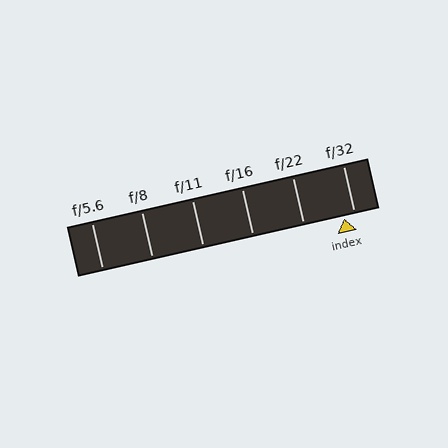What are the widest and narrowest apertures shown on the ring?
The widest aperture shown is f/5.6 and the narrowest is f/32.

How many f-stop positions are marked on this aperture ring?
There are 6 f-stop positions marked.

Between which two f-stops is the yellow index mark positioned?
The index mark is between f/22 and f/32.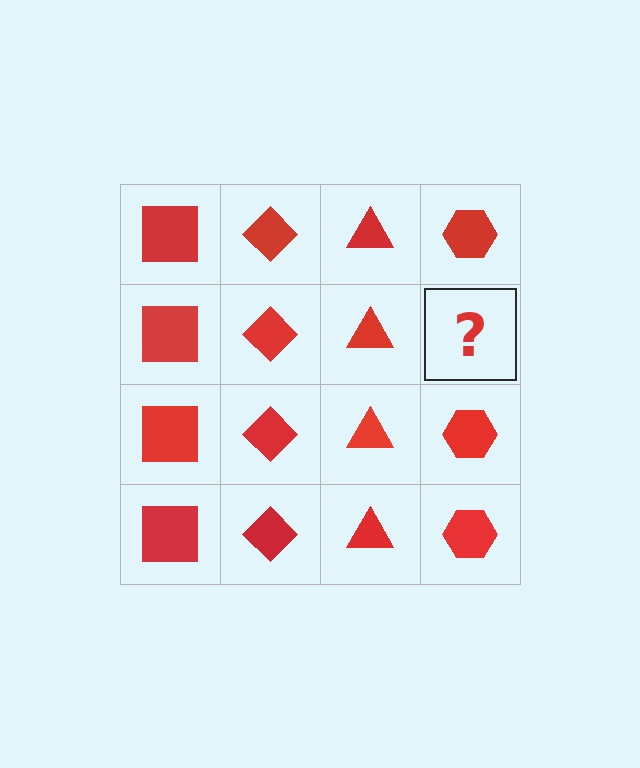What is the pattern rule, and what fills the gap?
The rule is that each column has a consistent shape. The gap should be filled with a red hexagon.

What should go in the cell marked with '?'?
The missing cell should contain a red hexagon.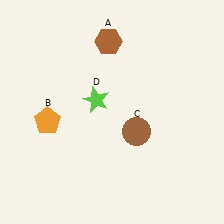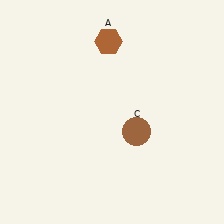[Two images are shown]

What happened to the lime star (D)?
The lime star (D) was removed in Image 2. It was in the top-left area of Image 1.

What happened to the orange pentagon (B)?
The orange pentagon (B) was removed in Image 2. It was in the bottom-left area of Image 1.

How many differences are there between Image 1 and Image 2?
There are 2 differences between the two images.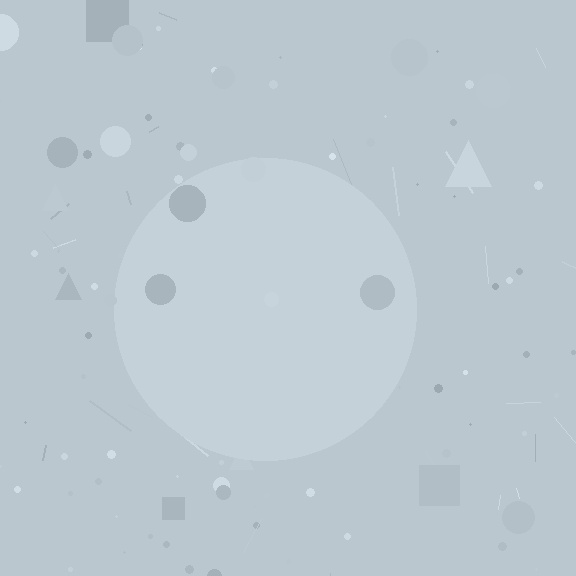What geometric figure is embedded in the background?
A circle is embedded in the background.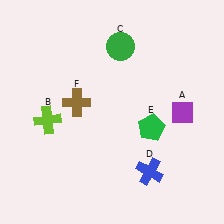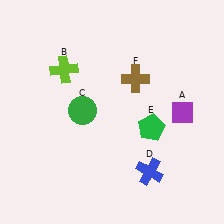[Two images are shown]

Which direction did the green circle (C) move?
The green circle (C) moved down.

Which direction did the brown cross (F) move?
The brown cross (F) moved right.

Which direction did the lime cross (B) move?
The lime cross (B) moved up.